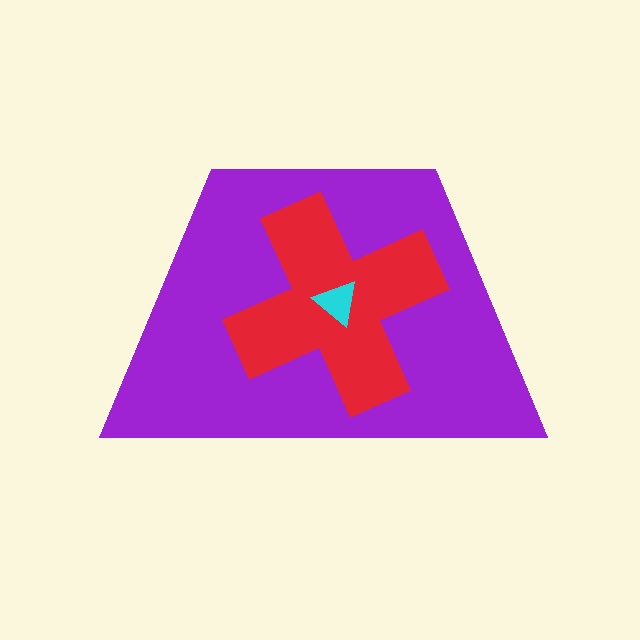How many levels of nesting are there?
3.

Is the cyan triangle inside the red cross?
Yes.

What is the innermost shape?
The cyan triangle.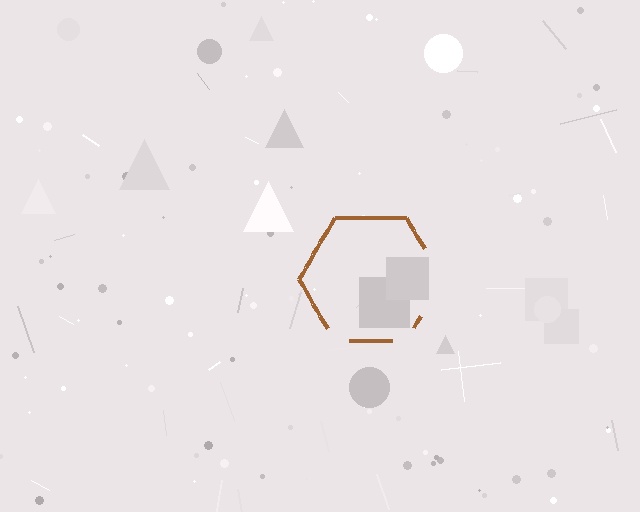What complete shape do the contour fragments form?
The contour fragments form a hexagon.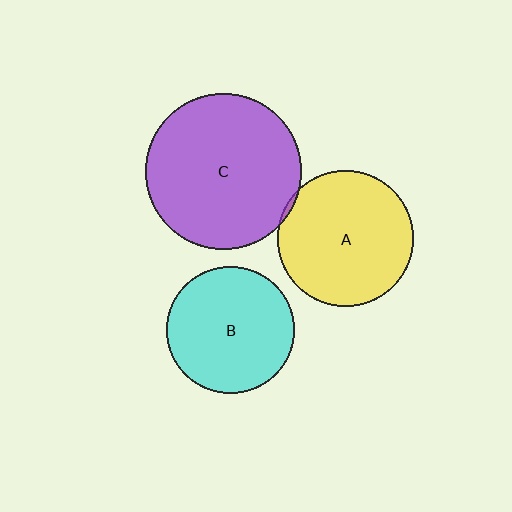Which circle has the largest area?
Circle C (purple).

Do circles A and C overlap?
Yes.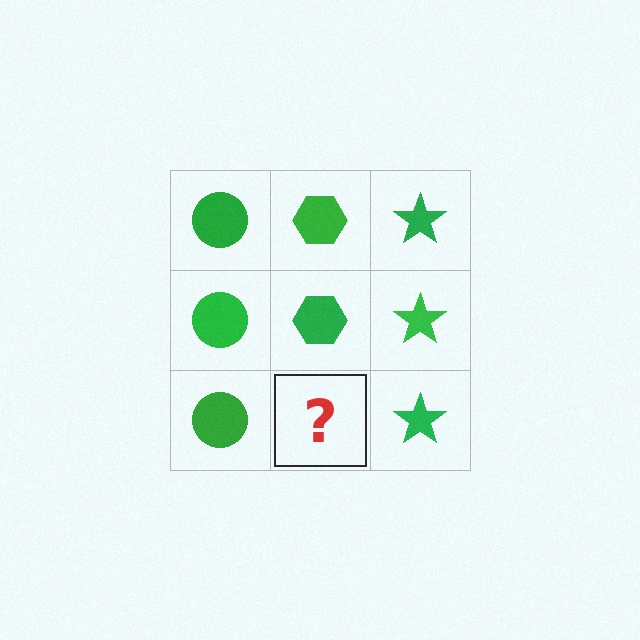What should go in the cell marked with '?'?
The missing cell should contain a green hexagon.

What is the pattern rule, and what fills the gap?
The rule is that each column has a consistent shape. The gap should be filled with a green hexagon.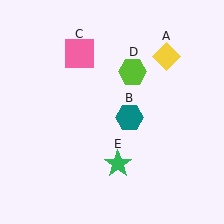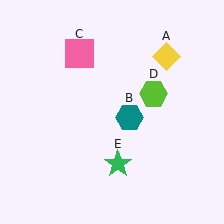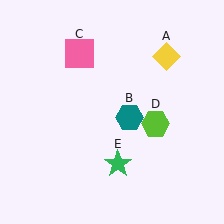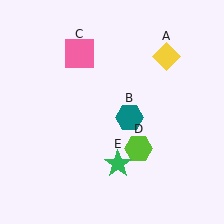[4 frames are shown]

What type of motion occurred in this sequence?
The lime hexagon (object D) rotated clockwise around the center of the scene.